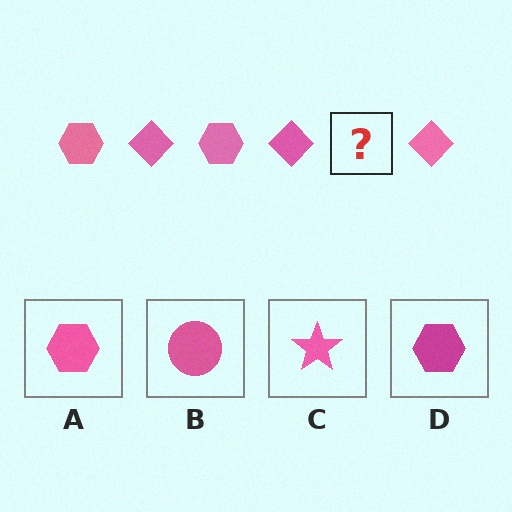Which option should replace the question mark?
Option A.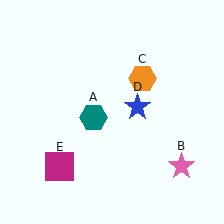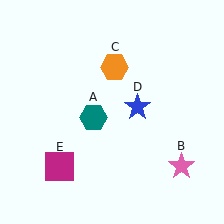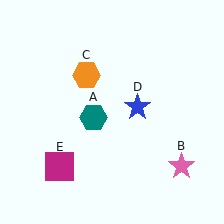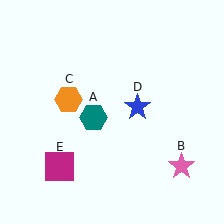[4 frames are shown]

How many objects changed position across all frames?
1 object changed position: orange hexagon (object C).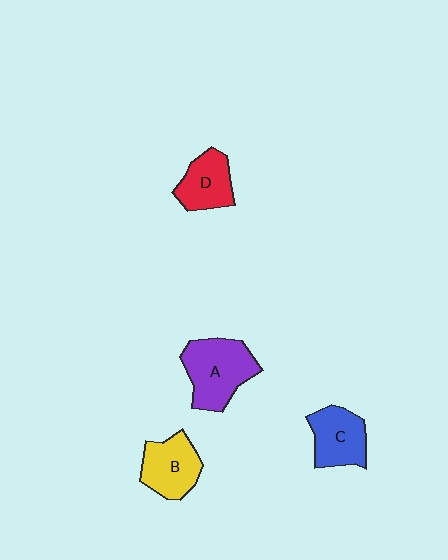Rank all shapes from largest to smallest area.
From largest to smallest: A (purple), B (yellow), C (blue), D (red).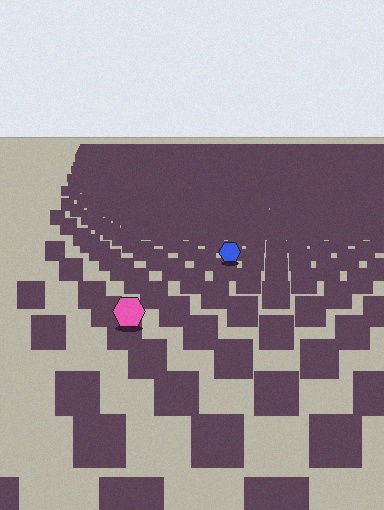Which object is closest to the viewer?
The pink hexagon is closest. The texture marks near it are larger and more spread out.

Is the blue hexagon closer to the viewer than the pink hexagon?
No. The pink hexagon is closer — you can tell from the texture gradient: the ground texture is coarser near it.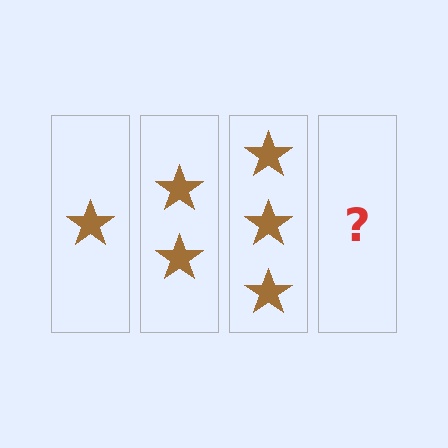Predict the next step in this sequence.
The next step is 4 stars.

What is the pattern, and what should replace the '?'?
The pattern is that each step adds one more star. The '?' should be 4 stars.